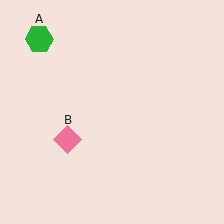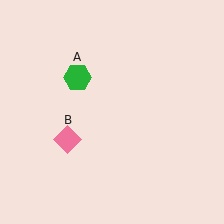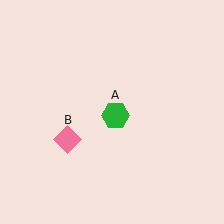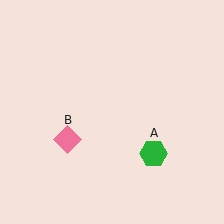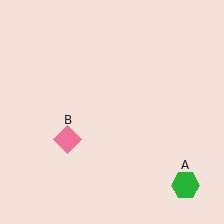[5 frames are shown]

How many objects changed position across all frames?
1 object changed position: green hexagon (object A).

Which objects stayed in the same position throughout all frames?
Pink diamond (object B) remained stationary.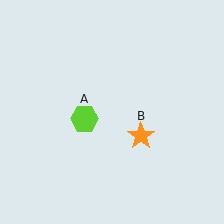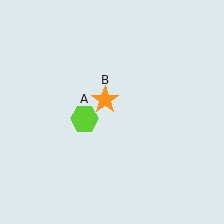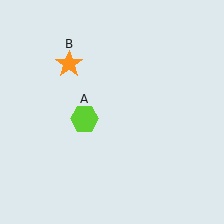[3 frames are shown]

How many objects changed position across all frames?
1 object changed position: orange star (object B).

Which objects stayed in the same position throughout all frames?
Lime hexagon (object A) remained stationary.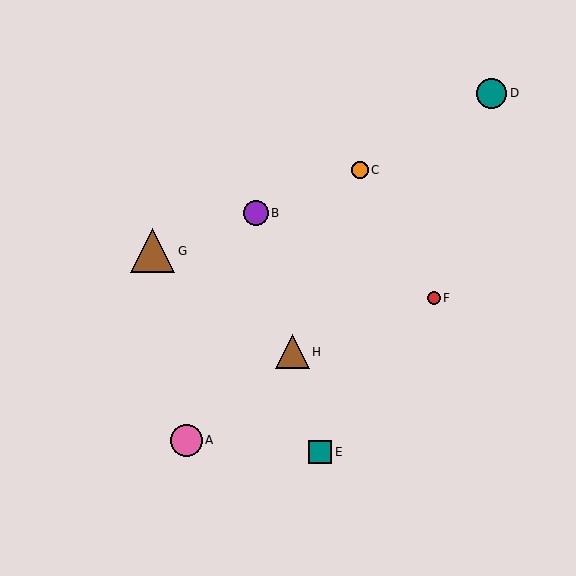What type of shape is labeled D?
Shape D is a teal circle.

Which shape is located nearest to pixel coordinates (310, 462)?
The teal square (labeled E) at (320, 452) is nearest to that location.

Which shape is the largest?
The brown triangle (labeled G) is the largest.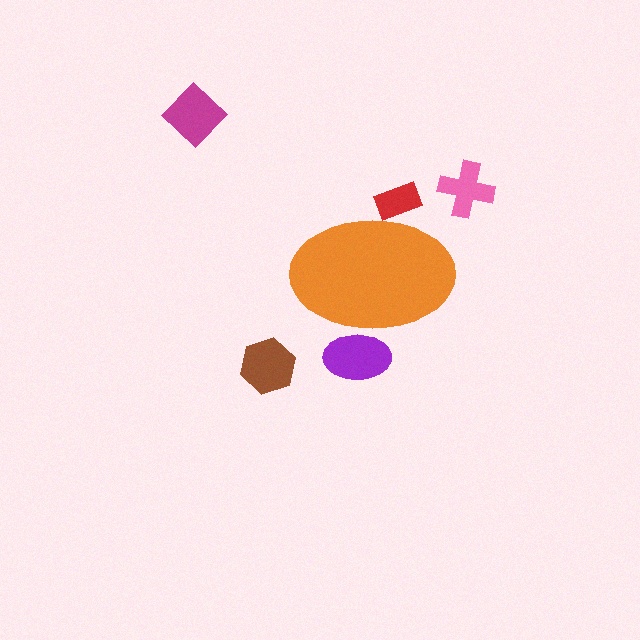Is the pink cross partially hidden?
No, the pink cross is fully visible.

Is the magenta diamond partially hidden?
No, the magenta diamond is fully visible.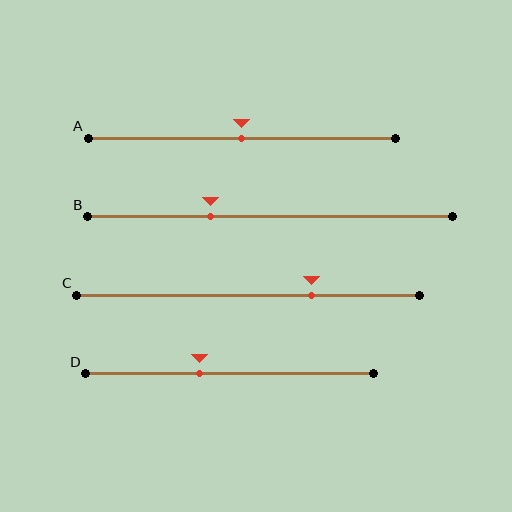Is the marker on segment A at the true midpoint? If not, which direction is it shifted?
Yes, the marker on segment A is at the true midpoint.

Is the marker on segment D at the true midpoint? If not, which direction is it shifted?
No, the marker on segment D is shifted to the left by about 10% of the segment length.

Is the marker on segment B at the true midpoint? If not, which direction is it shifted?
No, the marker on segment B is shifted to the left by about 16% of the segment length.